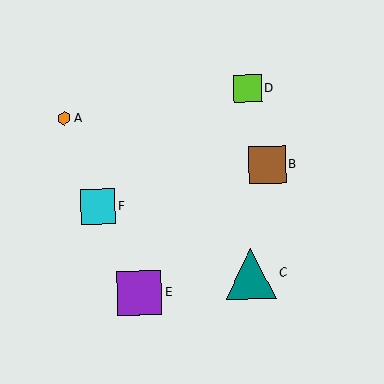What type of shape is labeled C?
Shape C is a teal triangle.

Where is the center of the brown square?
The center of the brown square is at (267, 165).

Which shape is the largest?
The teal triangle (labeled C) is the largest.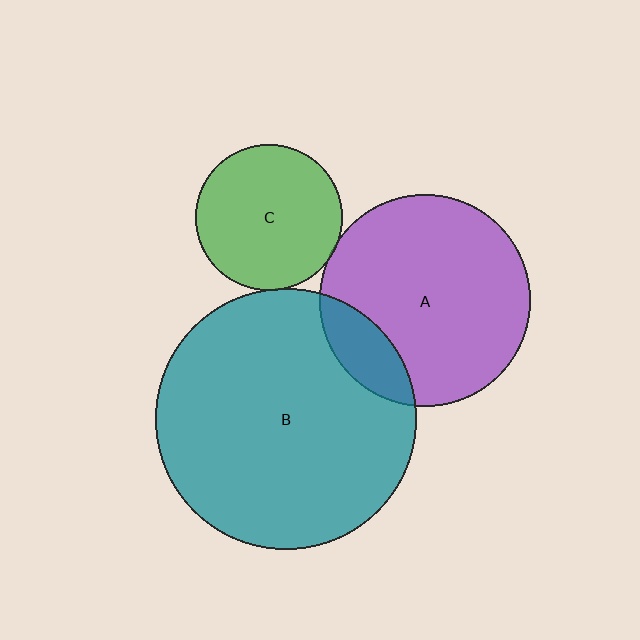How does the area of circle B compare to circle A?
Approximately 1.5 times.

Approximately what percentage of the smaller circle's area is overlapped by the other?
Approximately 5%.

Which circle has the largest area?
Circle B (teal).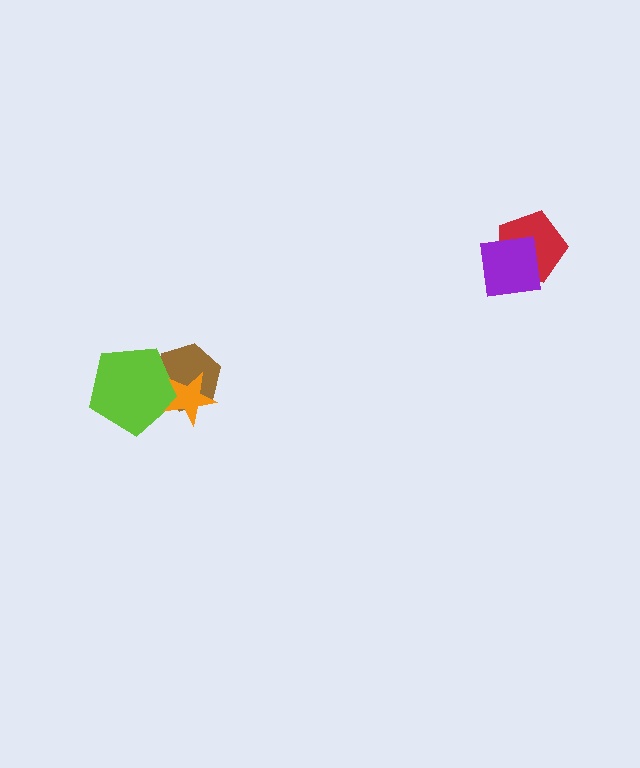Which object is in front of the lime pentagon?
The orange star is in front of the lime pentagon.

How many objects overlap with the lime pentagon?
2 objects overlap with the lime pentagon.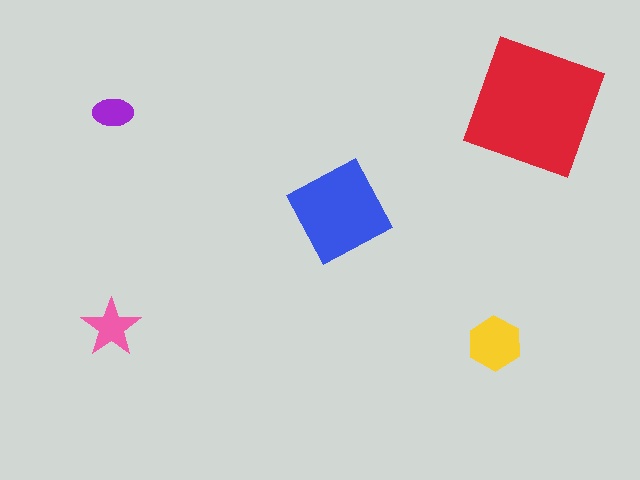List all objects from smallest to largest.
The purple ellipse, the pink star, the yellow hexagon, the blue diamond, the red square.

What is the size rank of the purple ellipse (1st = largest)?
5th.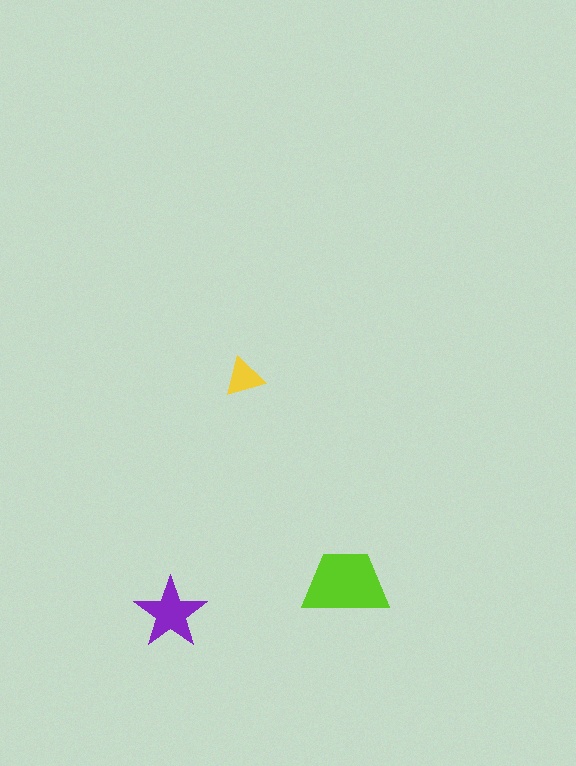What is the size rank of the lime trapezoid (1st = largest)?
1st.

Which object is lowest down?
The purple star is bottommost.